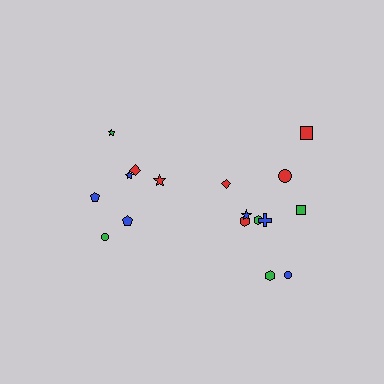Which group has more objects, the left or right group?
The right group.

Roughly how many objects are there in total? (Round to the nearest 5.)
Roughly 15 objects in total.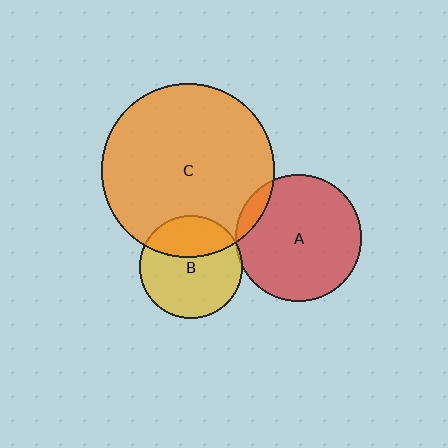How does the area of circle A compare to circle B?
Approximately 1.5 times.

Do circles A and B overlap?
Yes.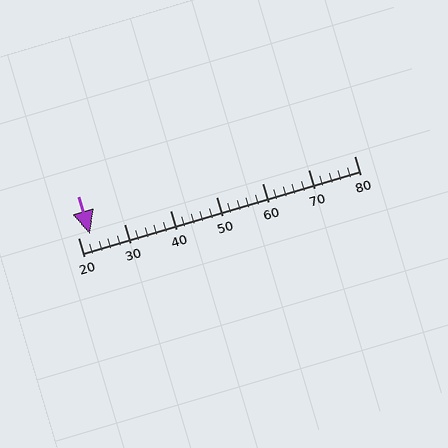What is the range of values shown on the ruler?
The ruler shows values from 20 to 80.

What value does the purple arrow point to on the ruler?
The purple arrow points to approximately 23.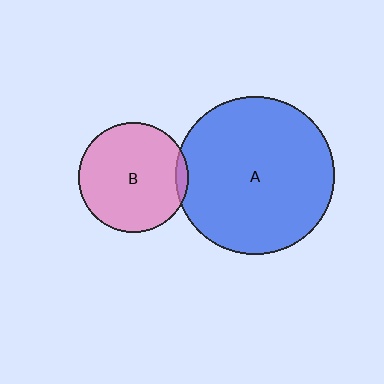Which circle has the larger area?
Circle A (blue).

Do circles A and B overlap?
Yes.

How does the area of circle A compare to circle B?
Approximately 2.1 times.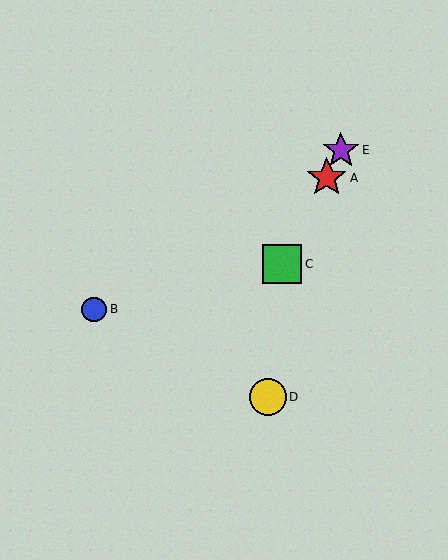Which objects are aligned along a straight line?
Objects A, C, E are aligned along a straight line.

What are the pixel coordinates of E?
Object E is at (341, 150).